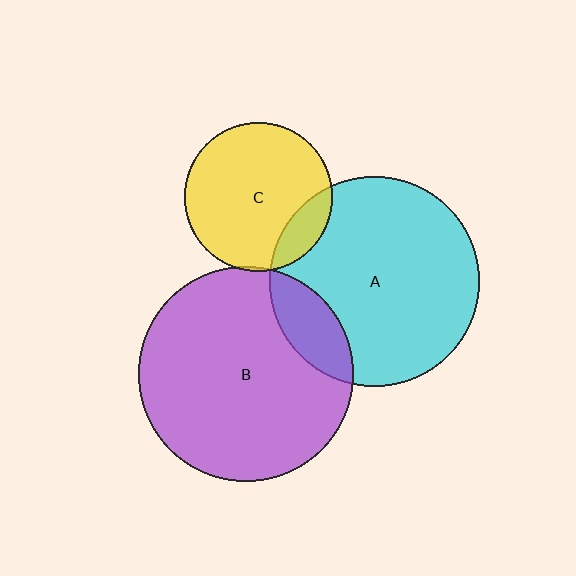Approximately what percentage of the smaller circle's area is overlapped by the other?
Approximately 15%.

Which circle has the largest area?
Circle B (purple).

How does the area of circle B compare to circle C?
Approximately 2.1 times.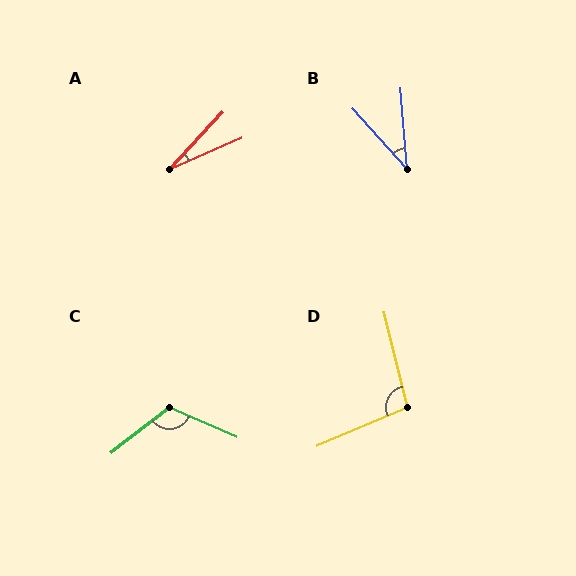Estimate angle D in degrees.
Approximately 99 degrees.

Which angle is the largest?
C, at approximately 119 degrees.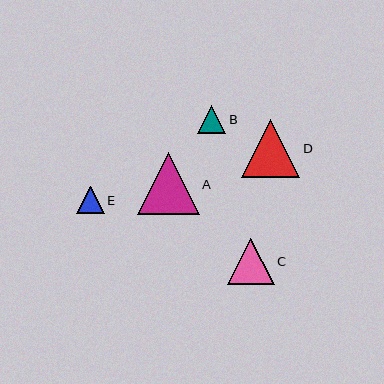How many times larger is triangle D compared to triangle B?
Triangle D is approximately 2.0 times the size of triangle B.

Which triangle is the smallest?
Triangle E is the smallest with a size of approximately 28 pixels.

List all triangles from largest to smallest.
From largest to smallest: A, D, C, B, E.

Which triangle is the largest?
Triangle A is the largest with a size of approximately 62 pixels.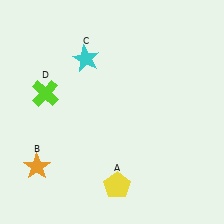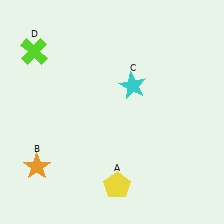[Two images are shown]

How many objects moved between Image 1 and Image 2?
2 objects moved between the two images.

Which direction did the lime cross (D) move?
The lime cross (D) moved up.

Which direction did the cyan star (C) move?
The cyan star (C) moved right.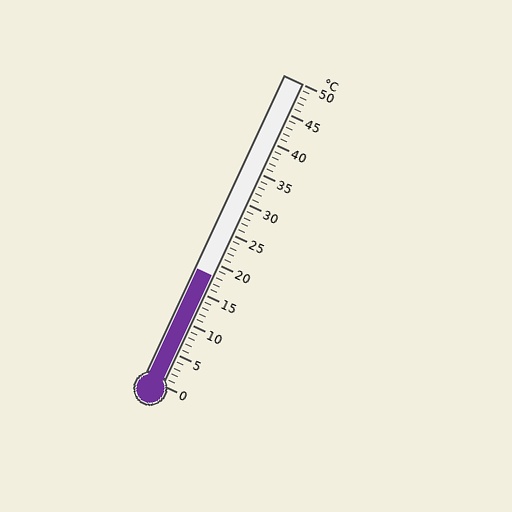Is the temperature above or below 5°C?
The temperature is above 5°C.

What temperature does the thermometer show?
The thermometer shows approximately 18°C.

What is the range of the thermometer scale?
The thermometer scale ranges from 0°C to 50°C.